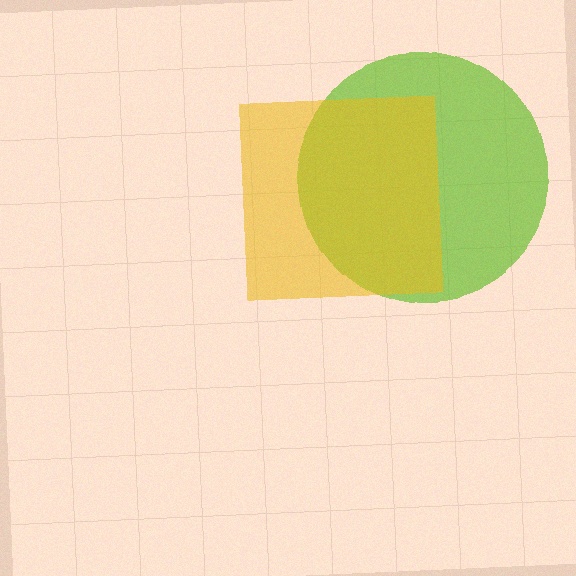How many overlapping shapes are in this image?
There are 2 overlapping shapes in the image.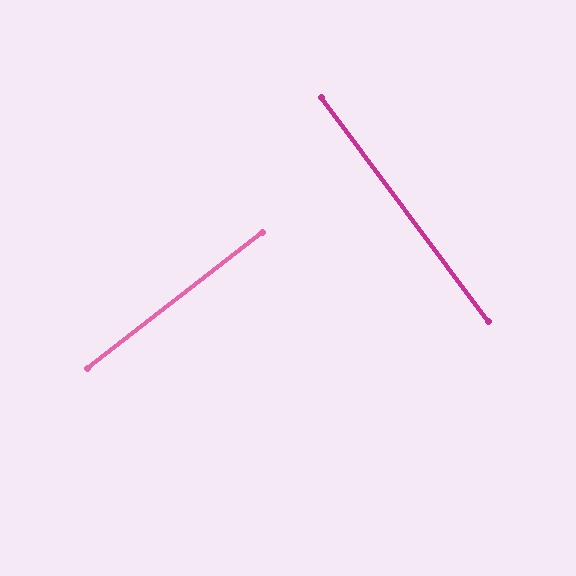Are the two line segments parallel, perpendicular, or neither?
Perpendicular — they meet at approximately 89°.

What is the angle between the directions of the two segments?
Approximately 89 degrees.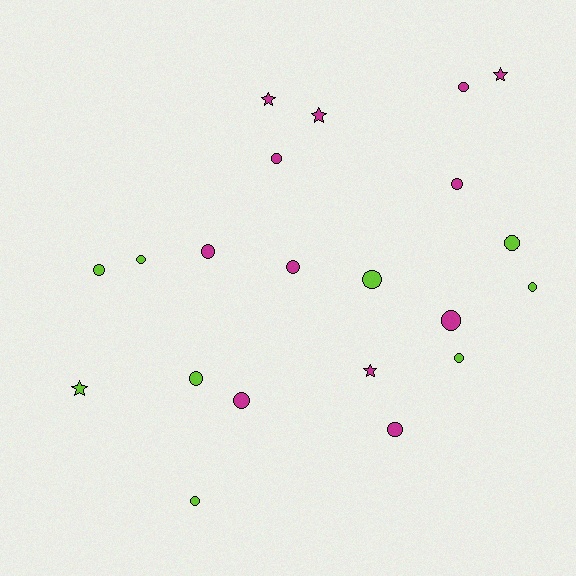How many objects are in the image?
There are 21 objects.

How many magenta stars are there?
There are 4 magenta stars.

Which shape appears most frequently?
Circle, with 16 objects.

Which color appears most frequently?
Magenta, with 12 objects.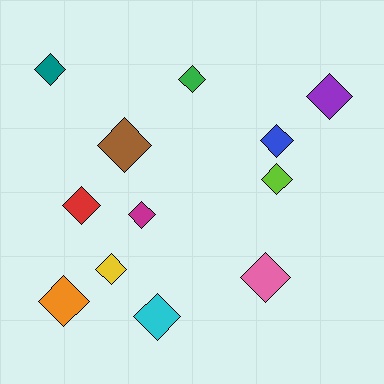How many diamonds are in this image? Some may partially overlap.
There are 12 diamonds.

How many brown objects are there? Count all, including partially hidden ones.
There is 1 brown object.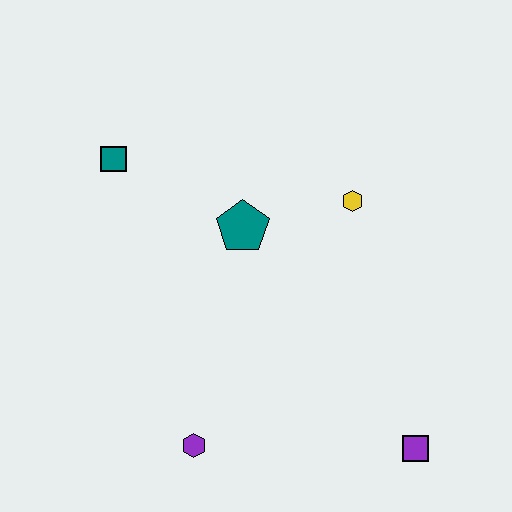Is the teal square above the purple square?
Yes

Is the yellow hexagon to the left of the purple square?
Yes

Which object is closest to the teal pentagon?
The yellow hexagon is closest to the teal pentagon.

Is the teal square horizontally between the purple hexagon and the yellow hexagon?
No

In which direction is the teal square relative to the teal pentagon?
The teal square is to the left of the teal pentagon.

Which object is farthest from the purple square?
The teal square is farthest from the purple square.